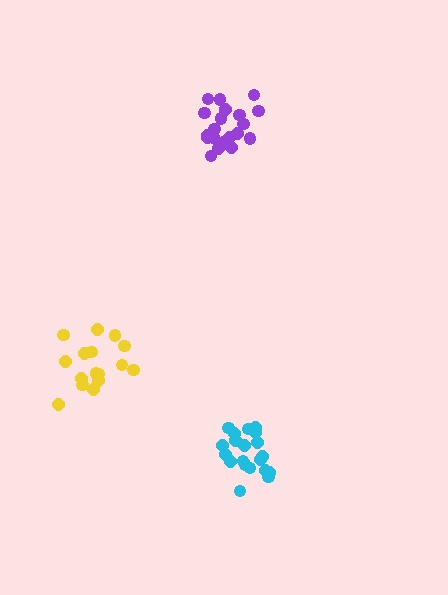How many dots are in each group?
Group 1: 20 dots, Group 2: 20 dots, Group 3: 16 dots (56 total).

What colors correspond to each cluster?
The clusters are colored: cyan, purple, yellow.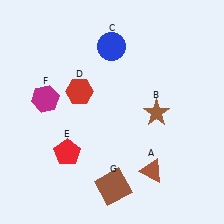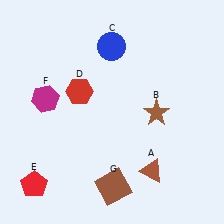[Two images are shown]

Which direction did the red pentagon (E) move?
The red pentagon (E) moved left.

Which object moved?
The red pentagon (E) moved left.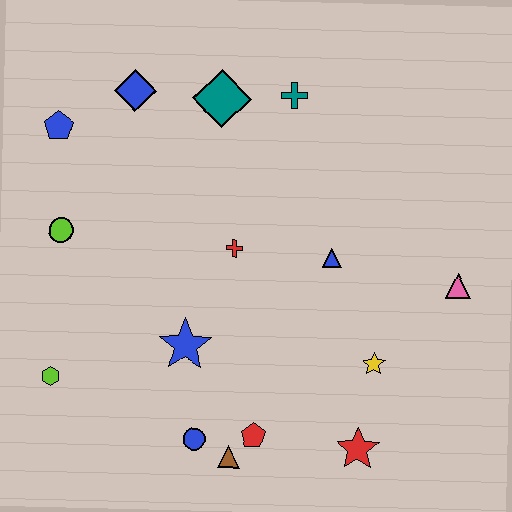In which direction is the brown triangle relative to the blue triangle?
The brown triangle is below the blue triangle.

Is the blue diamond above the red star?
Yes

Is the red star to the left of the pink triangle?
Yes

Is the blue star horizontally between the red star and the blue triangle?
No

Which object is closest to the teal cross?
The teal diamond is closest to the teal cross.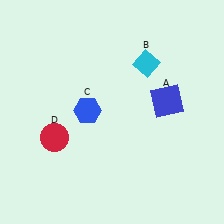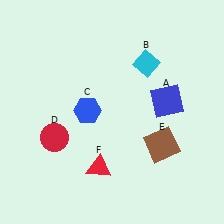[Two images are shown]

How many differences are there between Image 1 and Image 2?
There are 2 differences between the two images.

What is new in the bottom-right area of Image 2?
A brown square (E) was added in the bottom-right area of Image 2.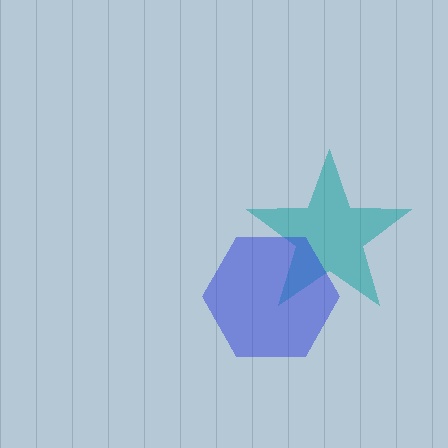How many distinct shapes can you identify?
There are 2 distinct shapes: a teal star, a blue hexagon.